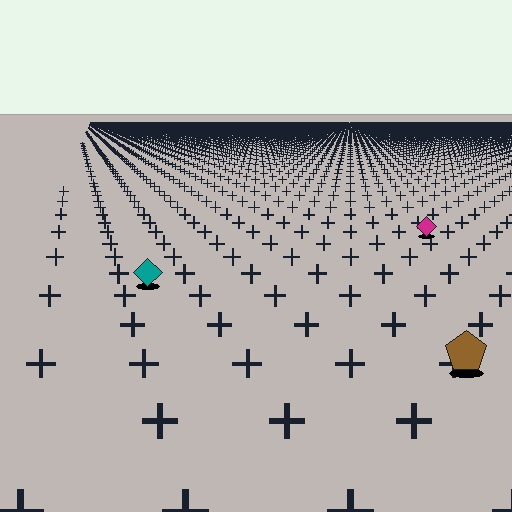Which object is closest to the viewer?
The brown pentagon is closest. The texture marks near it are larger and more spread out.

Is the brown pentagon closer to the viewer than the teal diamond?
Yes. The brown pentagon is closer — you can tell from the texture gradient: the ground texture is coarser near it.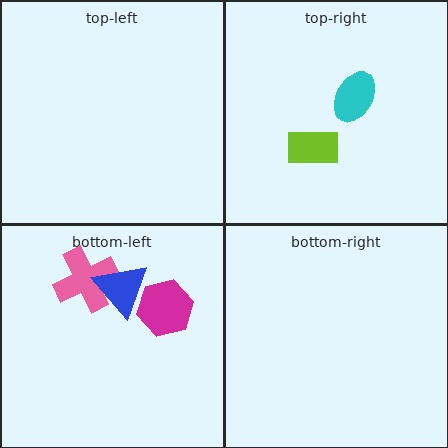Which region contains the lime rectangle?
The top-right region.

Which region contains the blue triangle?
The bottom-left region.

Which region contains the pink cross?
The bottom-left region.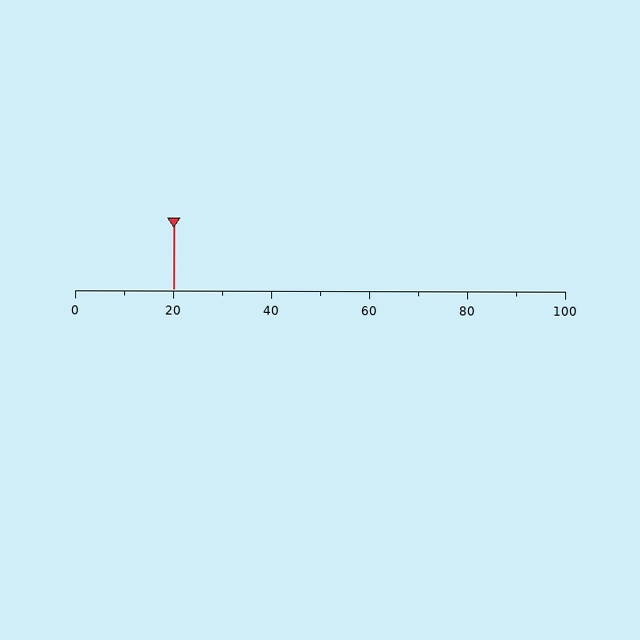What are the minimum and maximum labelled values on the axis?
The axis runs from 0 to 100.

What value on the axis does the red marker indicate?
The marker indicates approximately 20.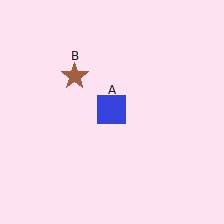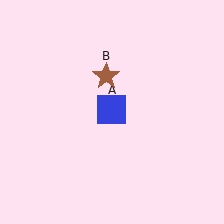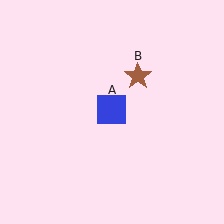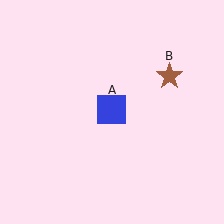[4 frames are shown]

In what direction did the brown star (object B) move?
The brown star (object B) moved right.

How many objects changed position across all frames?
1 object changed position: brown star (object B).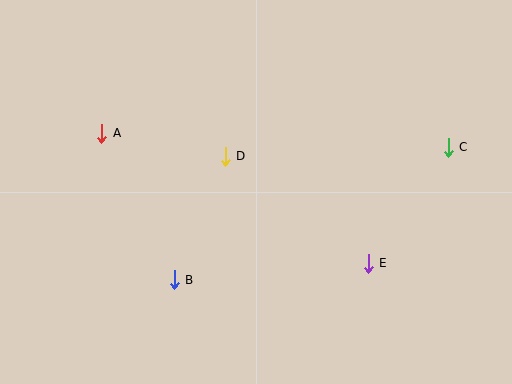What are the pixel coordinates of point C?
Point C is at (448, 147).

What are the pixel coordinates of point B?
Point B is at (174, 280).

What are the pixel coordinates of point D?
Point D is at (225, 156).